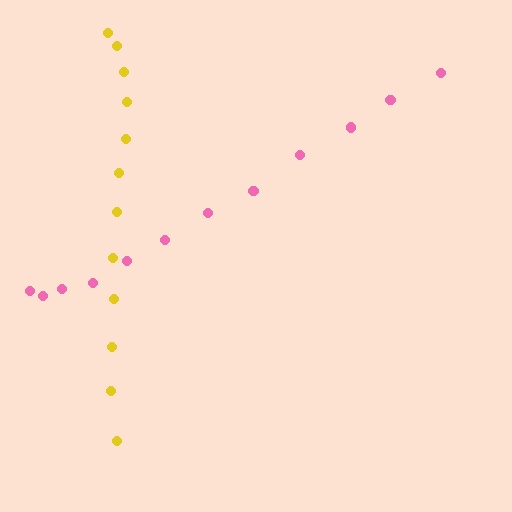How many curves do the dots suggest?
There are 2 distinct paths.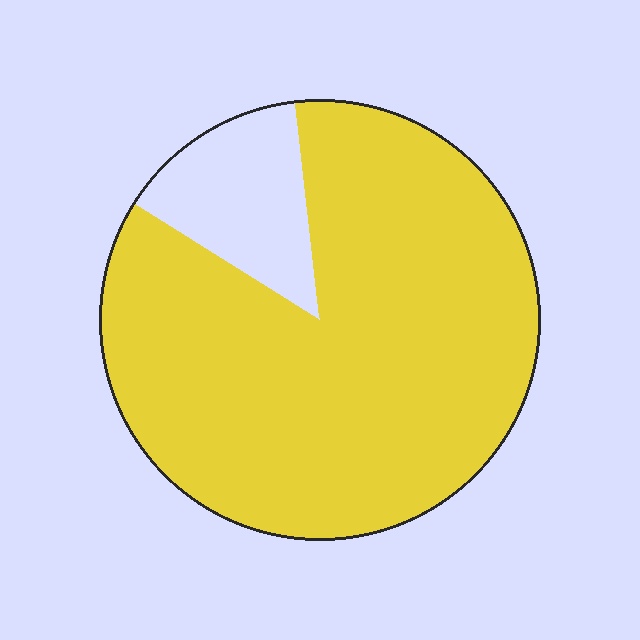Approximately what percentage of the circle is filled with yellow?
Approximately 85%.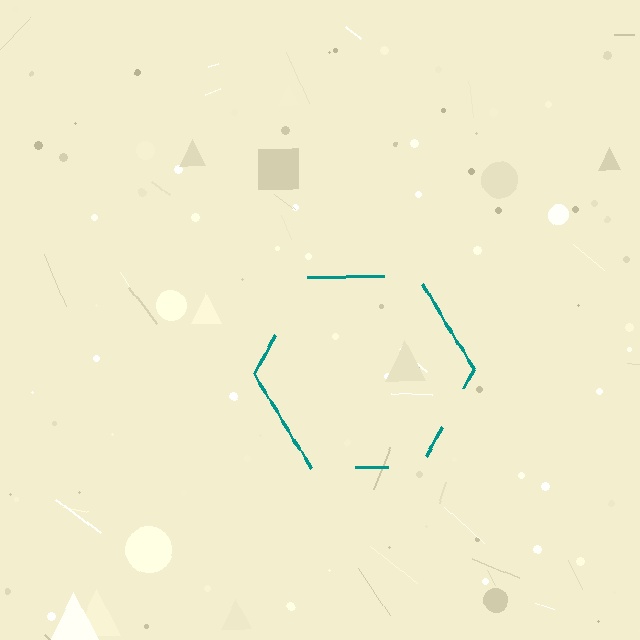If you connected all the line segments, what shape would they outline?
They would outline a hexagon.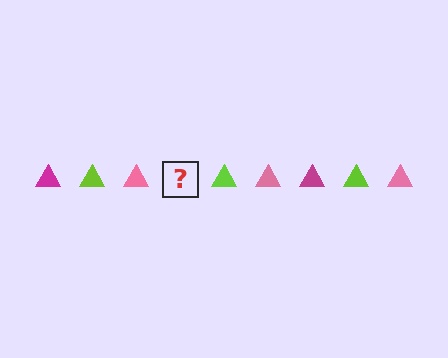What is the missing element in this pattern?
The missing element is a magenta triangle.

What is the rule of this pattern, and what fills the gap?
The rule is that the pattern cycles through magenta, lime, pink triangles. The gap should be filled with a magenta triangle.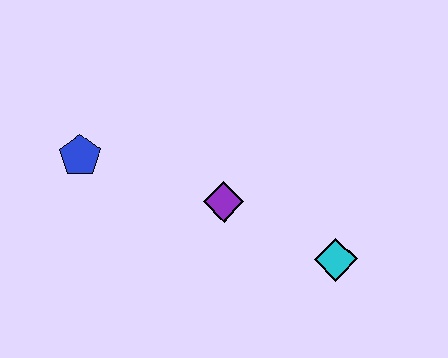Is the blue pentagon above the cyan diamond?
Yes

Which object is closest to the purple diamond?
The cyan diamond is closest to the purple diamond.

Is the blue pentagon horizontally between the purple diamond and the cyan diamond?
No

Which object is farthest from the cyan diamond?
The blue pentagon is farthest from the cyan diamond.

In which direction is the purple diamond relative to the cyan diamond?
The purple diamond is to the left of the cyan diamond.